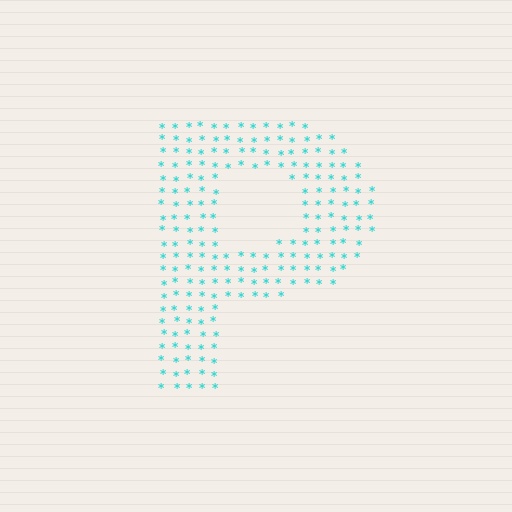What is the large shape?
The large shape is the letter P.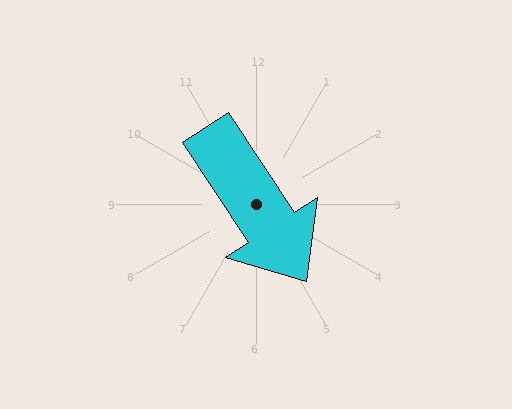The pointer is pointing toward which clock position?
Roughly 5 o'clock.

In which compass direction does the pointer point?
Southeast.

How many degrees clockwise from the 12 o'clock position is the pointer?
Approximately 147 degrees.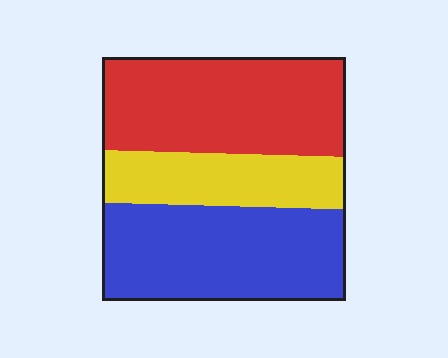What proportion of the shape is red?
Red takes up about two fifths (2/5) of the shape.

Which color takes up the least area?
Yellow, at roughly 20%.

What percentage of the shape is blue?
Blue takes up about two fifths (2/5) of the shape.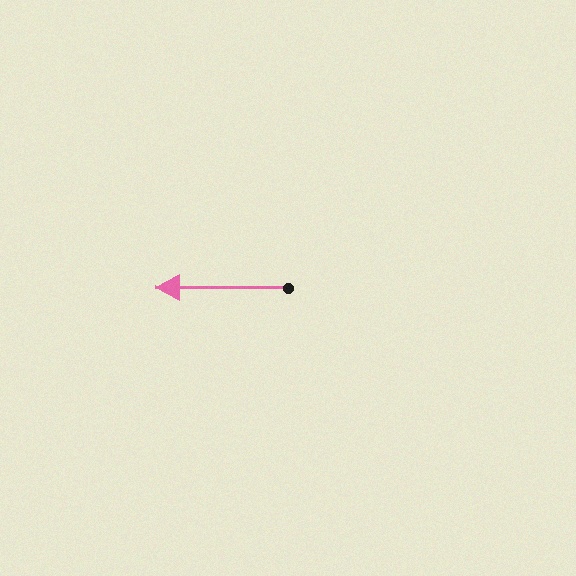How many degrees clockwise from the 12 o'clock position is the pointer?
Approximately 270 degrees.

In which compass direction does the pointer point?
West.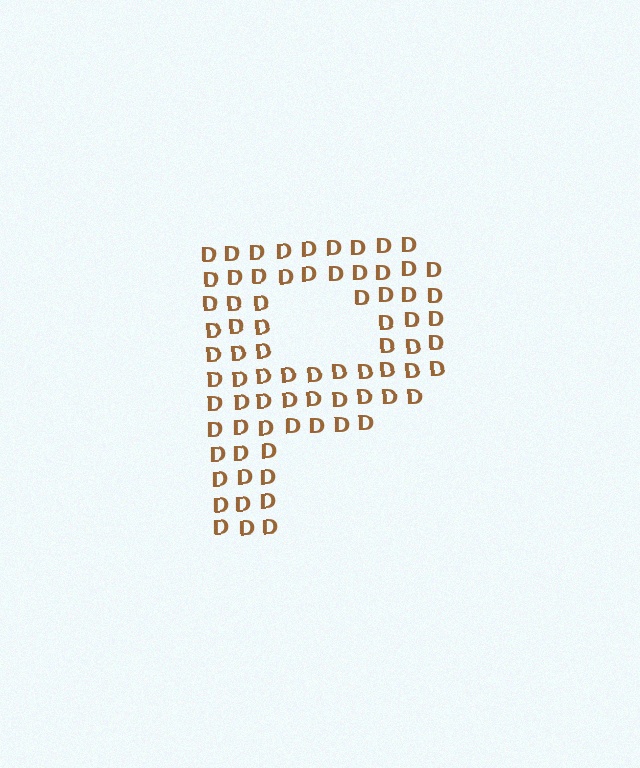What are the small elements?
The small elements are letter D's.